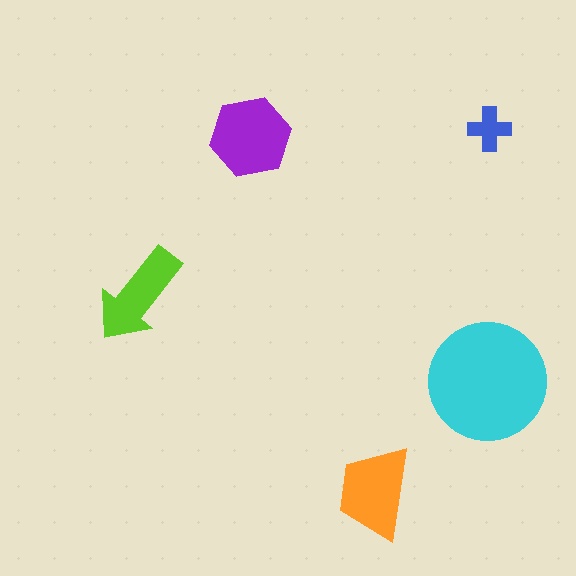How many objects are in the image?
There are 5 objects in the image.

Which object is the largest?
The cyan circle.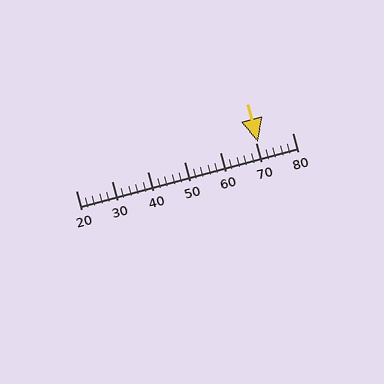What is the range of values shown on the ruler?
The ruler shows values from 20 to 80.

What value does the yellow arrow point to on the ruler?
The yellow arrow points to approximately 71.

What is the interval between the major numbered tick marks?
The major tick marks are spaced 10 units apart.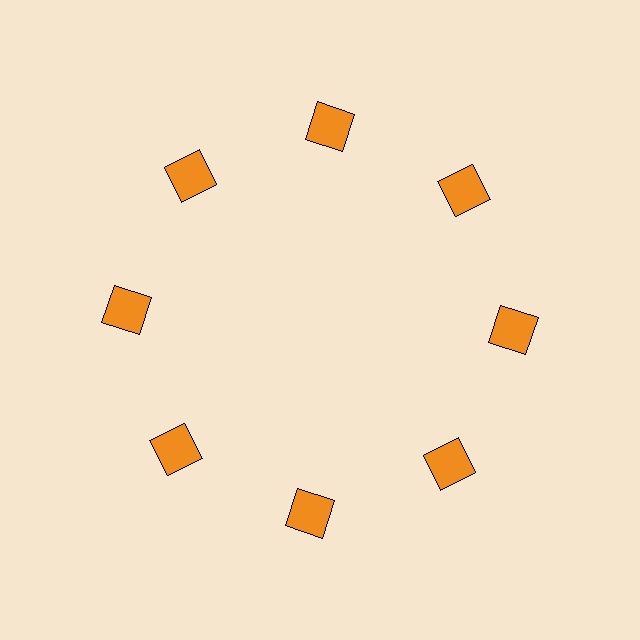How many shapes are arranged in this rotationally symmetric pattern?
There are 8 shapes, arranged in 8 groups of 1.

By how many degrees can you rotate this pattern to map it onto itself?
The pattern maps onto itself every 45 degrees of rotation.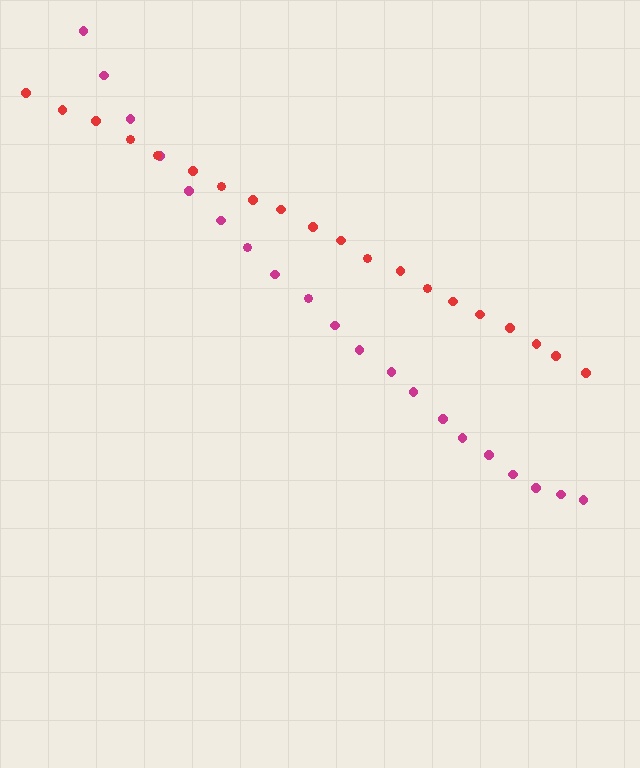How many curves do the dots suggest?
There are 2 distinct paths.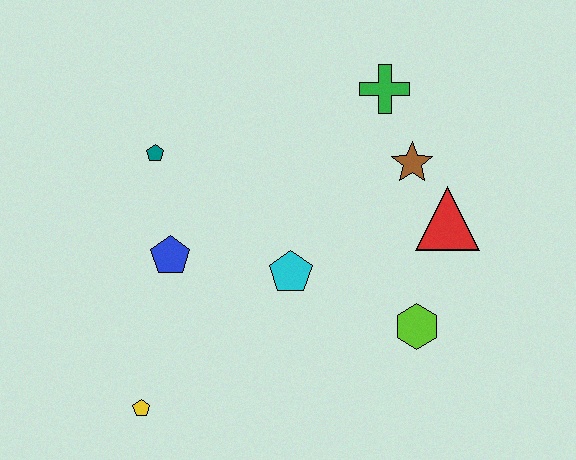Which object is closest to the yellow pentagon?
The blue pentagon is closest to the yellow pentagon.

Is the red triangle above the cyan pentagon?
Yes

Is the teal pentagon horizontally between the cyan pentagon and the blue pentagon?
No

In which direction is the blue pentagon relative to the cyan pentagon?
The blue pentagon is to the left of the cyan pentagon.